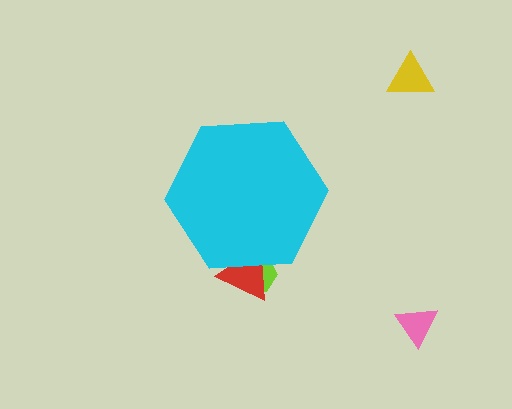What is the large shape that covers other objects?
A cyan hexagon.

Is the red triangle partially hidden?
Yes, the red triangle is partially hidden behind the cyan hexagon.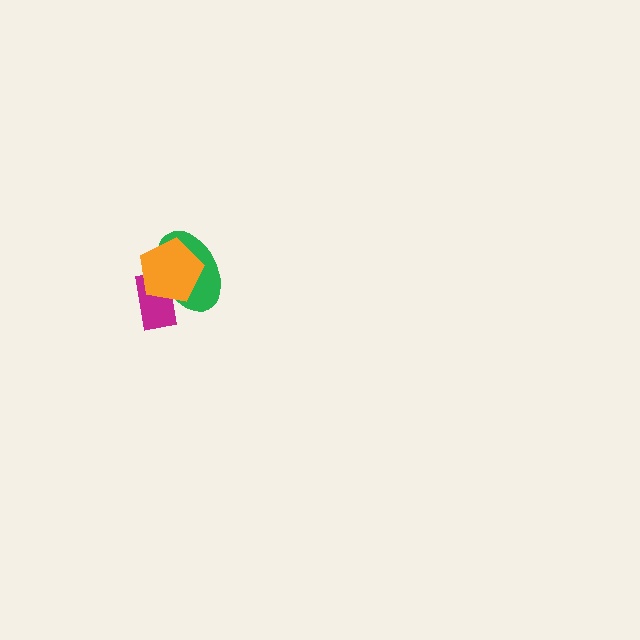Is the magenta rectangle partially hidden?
Yes, it is partially covered by another shape.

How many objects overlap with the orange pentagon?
2 objects overlap with the orange pentagon.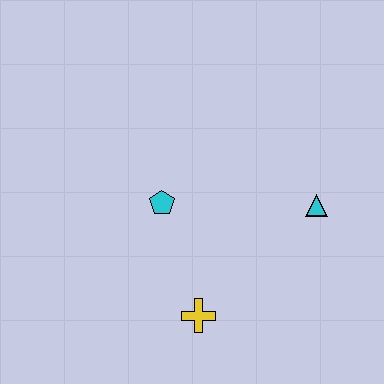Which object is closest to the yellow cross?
The cyan pentagon is closest to the yellow cross.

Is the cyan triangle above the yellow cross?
Yes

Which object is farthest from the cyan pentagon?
The cyan triangle is farthest from the cyan pentagon.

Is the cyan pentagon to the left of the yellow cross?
Yes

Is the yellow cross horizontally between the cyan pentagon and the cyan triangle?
Yes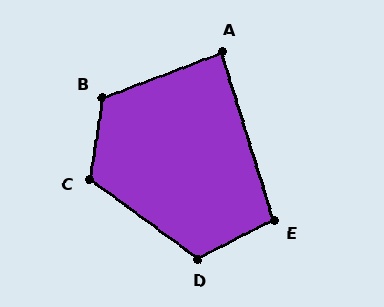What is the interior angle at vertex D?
Approximately 117 degrees (obtuse).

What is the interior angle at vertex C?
Approximately 117 degrees (obtuse).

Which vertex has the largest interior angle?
B, at approximately 119 degrees.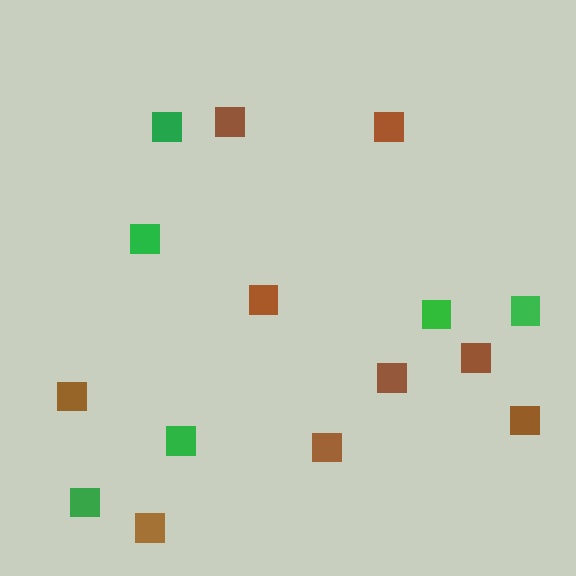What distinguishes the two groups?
There are 2 groups: one group of brown squares (9) and one group of green squares (6).